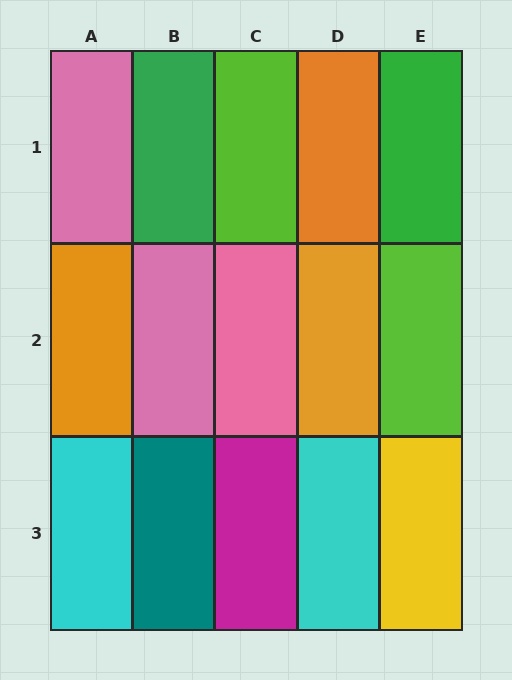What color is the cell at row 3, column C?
Magenta.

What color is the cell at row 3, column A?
Cyan.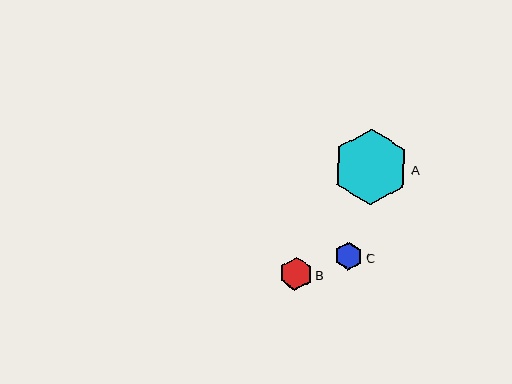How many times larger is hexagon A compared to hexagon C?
Hexagon A is approximately 2.7 times the size of hexagon C.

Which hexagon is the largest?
Hexagon A is the largest with a size of approximately 76 pixels.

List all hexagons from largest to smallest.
From largest to smallest: A, B, C.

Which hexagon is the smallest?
Hexagon C is the smallest with a size of approximately 28 pixels.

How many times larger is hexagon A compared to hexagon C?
Hexagon A is approximately 2.7 times the size of hexagon C.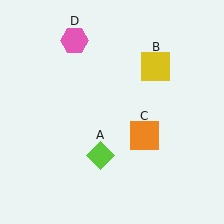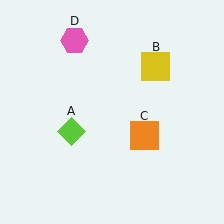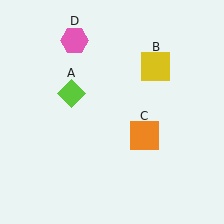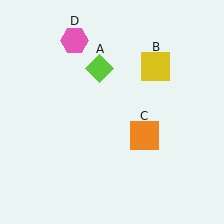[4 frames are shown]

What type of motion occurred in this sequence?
The lime diamond (object A) rotated clockwise around the center of the scene.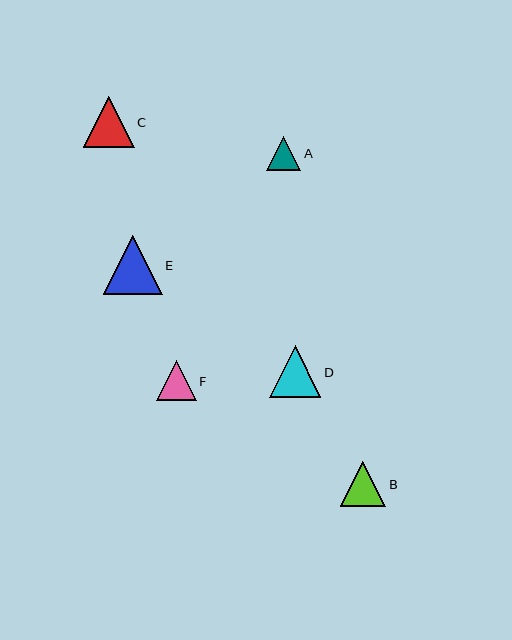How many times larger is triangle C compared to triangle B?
Triangle C is approximately 1.1 times the size of triangle B.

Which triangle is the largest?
Triangle E is the largest with a size of approximately 59 pixels.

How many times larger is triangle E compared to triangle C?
Triangle E is approximately 1.2 times the size of triangle C.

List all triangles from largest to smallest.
From largest to smallest: E, D, C, B, F, A.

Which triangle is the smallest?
Triangle A is the smallest with a size of approximately 34 pixels.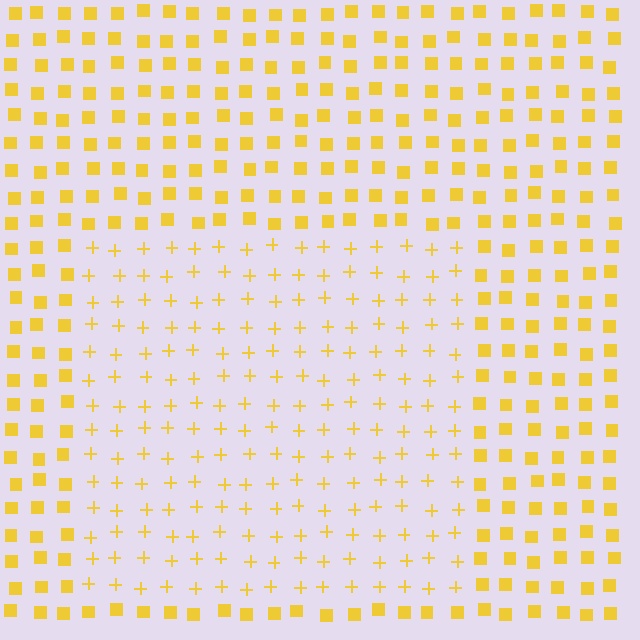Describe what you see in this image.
The image is filled with small yellow elements arranged in a uniform grid. A rectangle-shaped region contains plus signs, while the surrounding area contains squares. The boundary is defined purely by the change in element shape.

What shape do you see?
I see a rectangle.